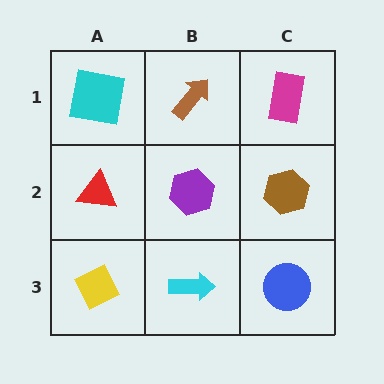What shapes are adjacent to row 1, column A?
A red triangle (row 2, column A), a brown arrow (row 1, column B).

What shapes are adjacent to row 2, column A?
A cyan square (row 1, column A), a yellow diamond (row 3, column A), a purple hexagon (row 2, column B).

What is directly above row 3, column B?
A purple hexagon.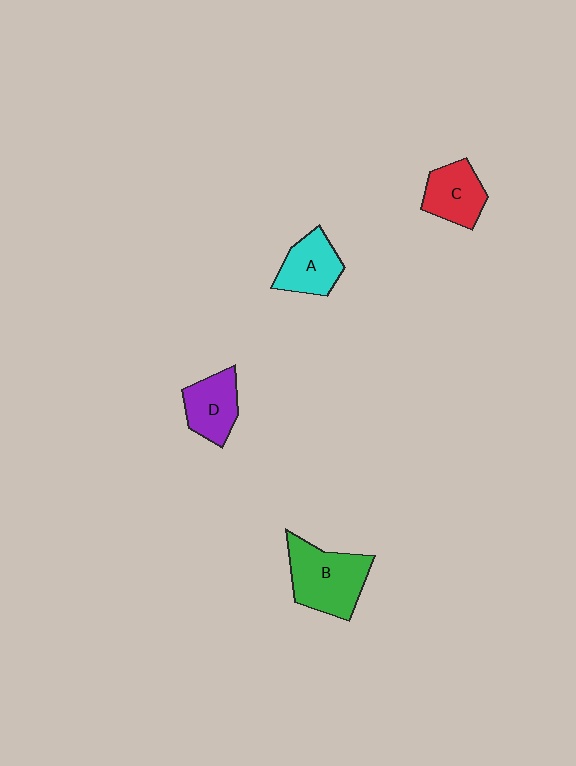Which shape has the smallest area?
Shape A (cyan).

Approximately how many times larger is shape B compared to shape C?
Approximately 1.5 times.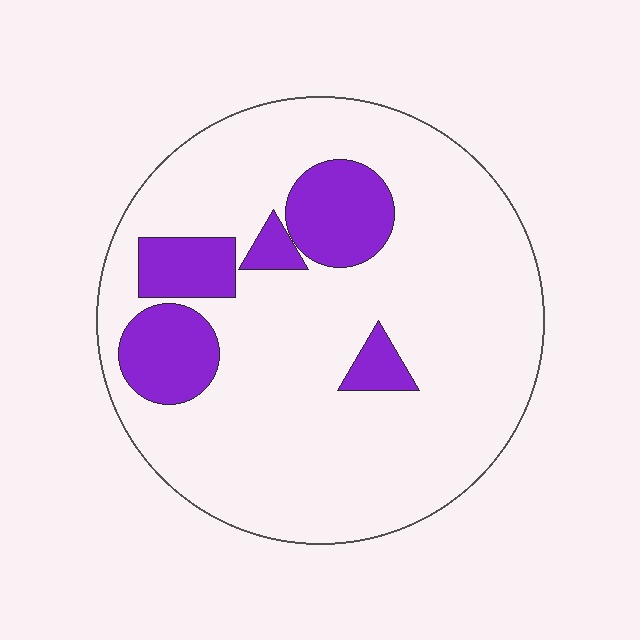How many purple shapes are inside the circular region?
5.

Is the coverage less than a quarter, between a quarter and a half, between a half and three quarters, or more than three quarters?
Less than a quarter.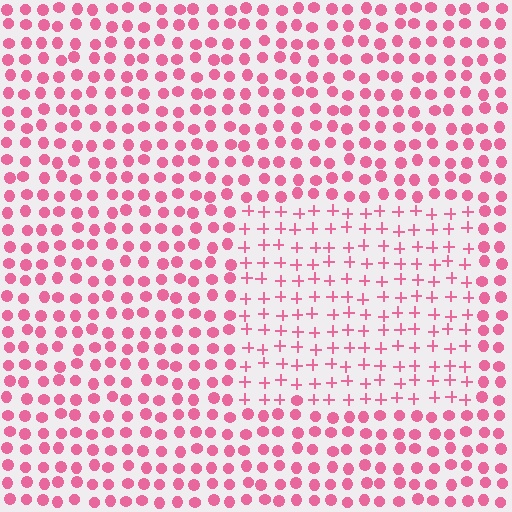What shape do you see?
I see a rectangle.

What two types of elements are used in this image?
The image uses plus signs inside the rectangle region and circles outside it.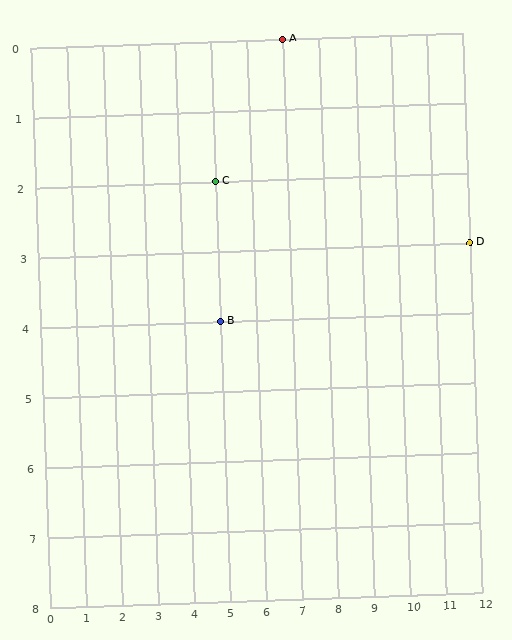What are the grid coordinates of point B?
Point B is at grid coordinates (5, 4).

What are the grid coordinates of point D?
Point D is at grid coordinates (12, 3).